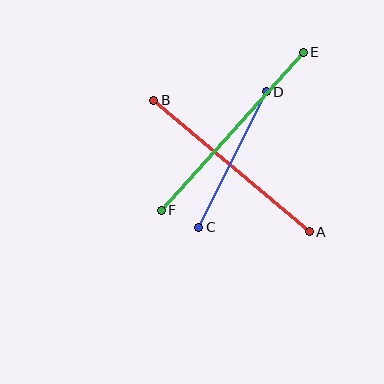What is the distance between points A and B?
The distance is approximately 204 pixels.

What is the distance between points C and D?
The distance is approximately 151 pixels.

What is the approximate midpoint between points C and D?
The midpoint is at approximately (233, 159) pixels.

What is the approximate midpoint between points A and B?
The midpoint is at approximately (231, 166) pixels.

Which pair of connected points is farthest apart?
Points E and F are farthest apart.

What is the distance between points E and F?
The distance is approximately 212 pixels.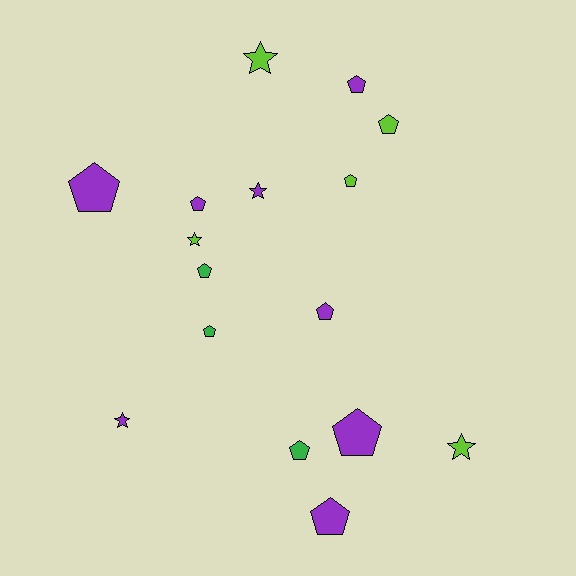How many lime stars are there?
There are 3 lime stars.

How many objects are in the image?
There are 16 objects.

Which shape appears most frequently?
Pentagon, with 11 objects.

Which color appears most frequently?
Purple, with 8 objects.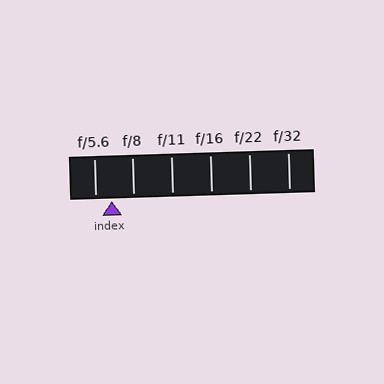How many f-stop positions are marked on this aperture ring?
There are 6 f-stop positions marked.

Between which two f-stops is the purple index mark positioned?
The index mark is between f/5.6 and f/8.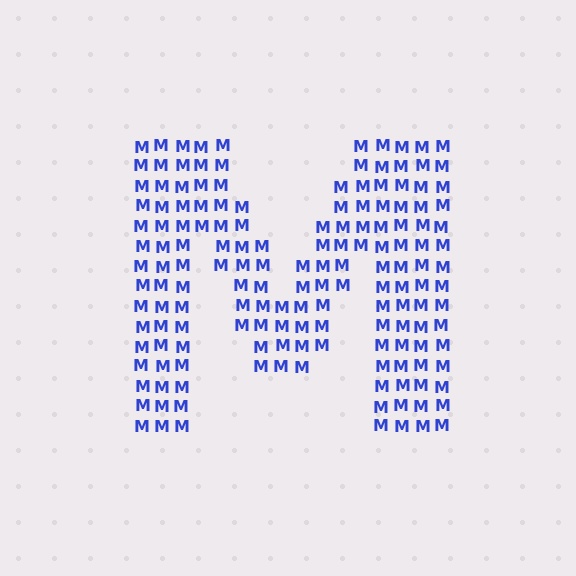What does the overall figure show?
The overall figure shows the letter M.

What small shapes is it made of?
It is made of small letter M's.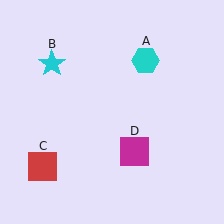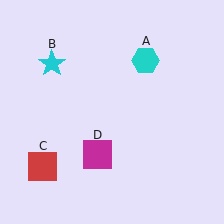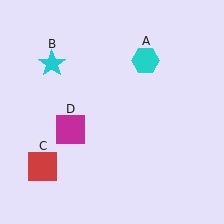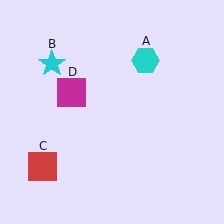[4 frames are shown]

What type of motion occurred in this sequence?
The magenta square (object D) rotated clockwise around the center of the scene.